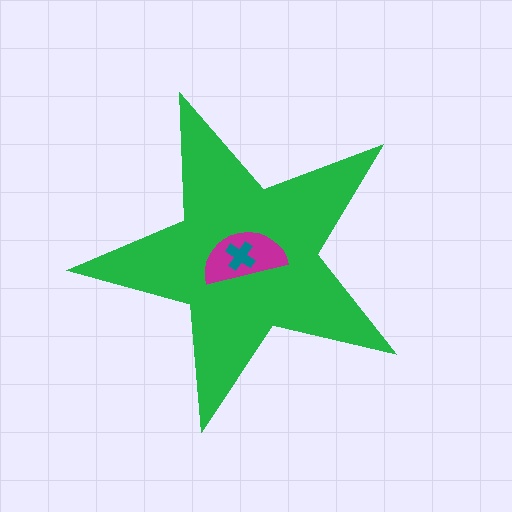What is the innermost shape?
The teal cross.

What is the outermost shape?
The green star.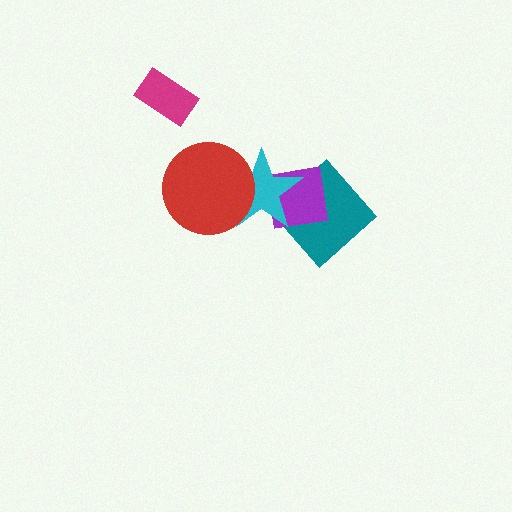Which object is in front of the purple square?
The cyan star is in front of the purple square.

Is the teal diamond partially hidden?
Yes, it is partially covered by another shape.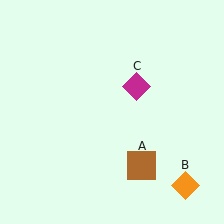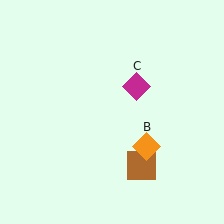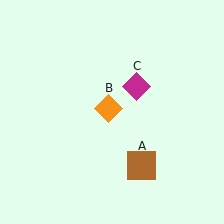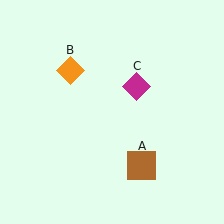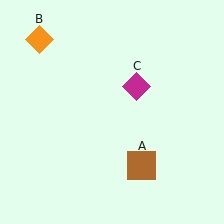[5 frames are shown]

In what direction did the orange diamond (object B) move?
The orange diamond (object B) moved up and to the left.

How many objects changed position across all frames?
1 object changed position: orange diamond (object B).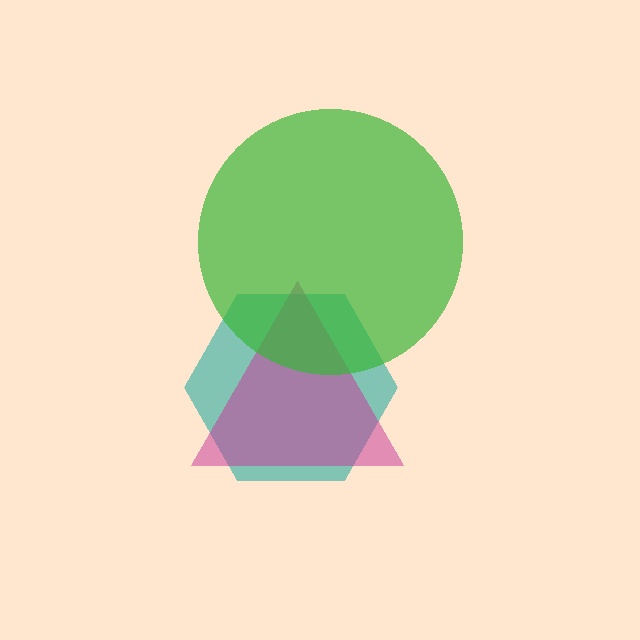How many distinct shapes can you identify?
There are 3 distinct shapes: a teal hexagon, a magenta triangle, a green circle.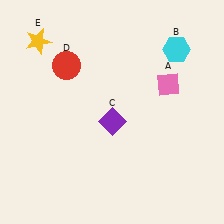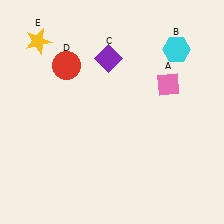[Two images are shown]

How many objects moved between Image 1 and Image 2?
1 object moved between the two images.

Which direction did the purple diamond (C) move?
The purple diamond (C) moved up.